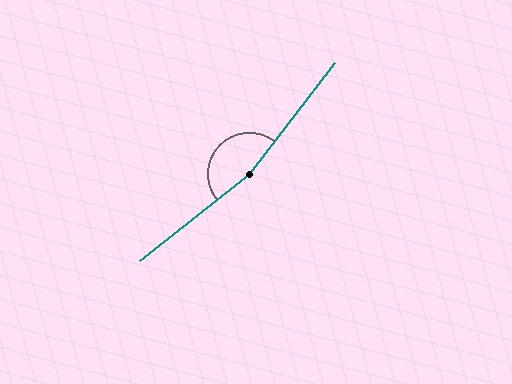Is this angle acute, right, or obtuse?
It is obtuse.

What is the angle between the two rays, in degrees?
Approximately 166 degrees.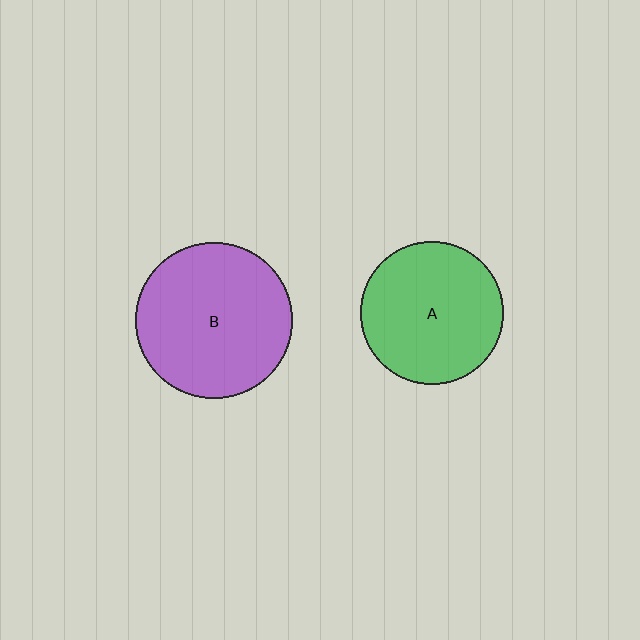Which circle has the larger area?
Circle B (purple).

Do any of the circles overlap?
No, none of the circles overlap.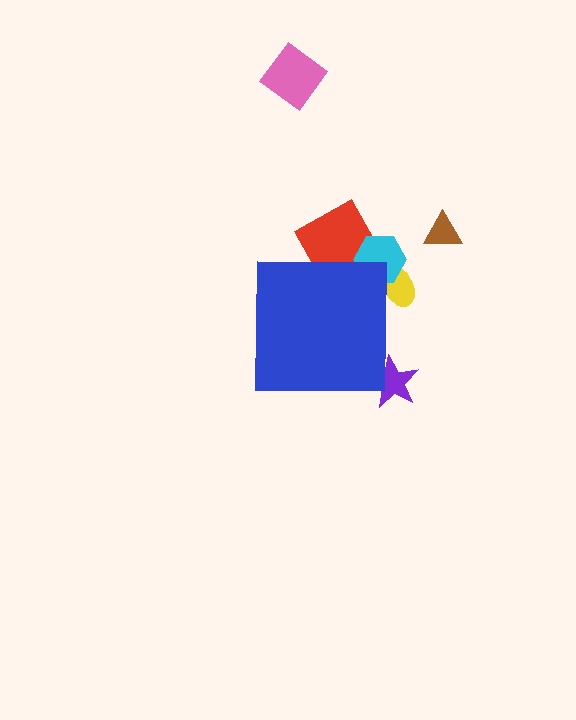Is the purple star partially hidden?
Yes, the purple star is partially hidden behind the blue square.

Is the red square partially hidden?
Yes, the red square is partially hidden behind the blue square.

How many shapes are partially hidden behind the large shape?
4 shapes are partially hidden.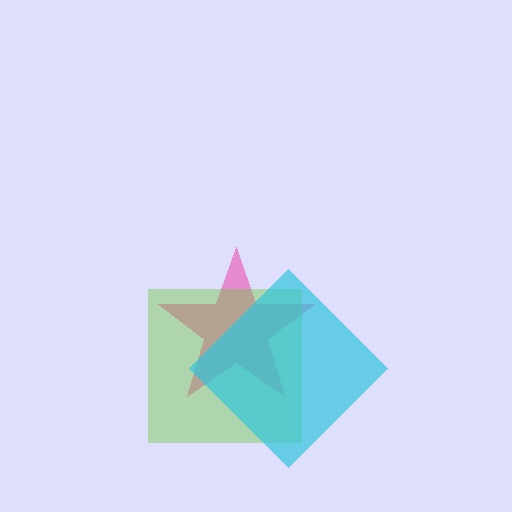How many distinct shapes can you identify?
There are 3 distinct shapes: a pink star, a lime square, a cyan diamond.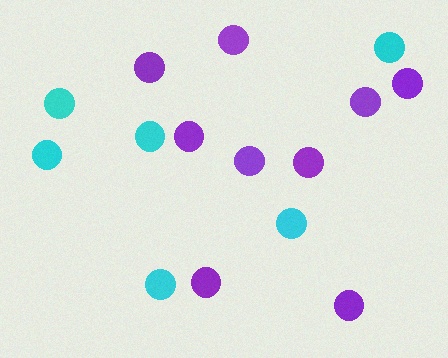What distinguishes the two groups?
There are 2 groups: one group of cyan circles (6) and one group of purple circles (9).